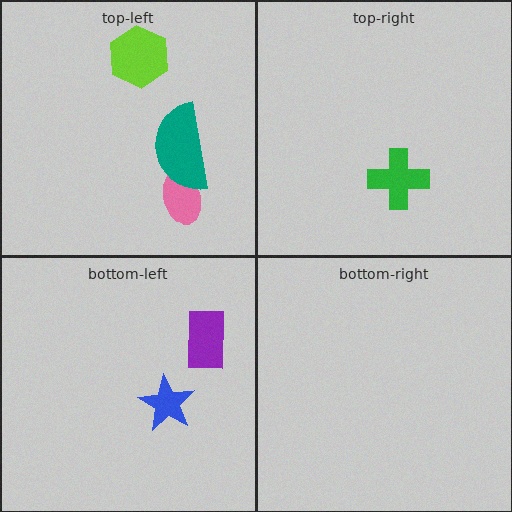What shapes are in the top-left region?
The lime hexagon, the pink ellipse, the teal semicircle.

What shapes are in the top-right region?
The green cross.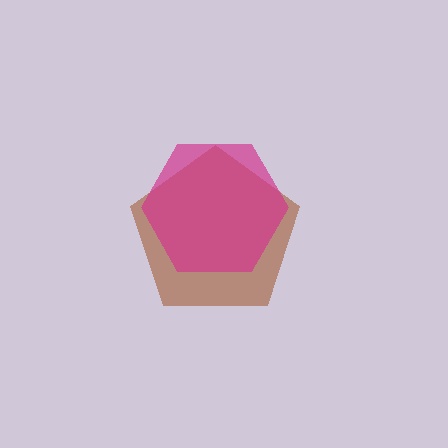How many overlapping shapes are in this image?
There are 2 overlapping shapes in the image.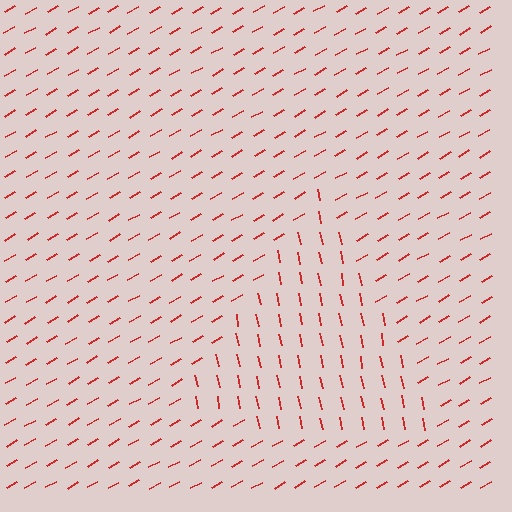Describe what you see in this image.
The image is filled with small red line segments. A triangle region in the image has lines oriented differently from the surrounding lines, creating a visible texture boundary.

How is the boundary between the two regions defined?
The boundary is defined purely by a change in line orientation (approximately 71 degrees difference). All lines are the same color and thickness.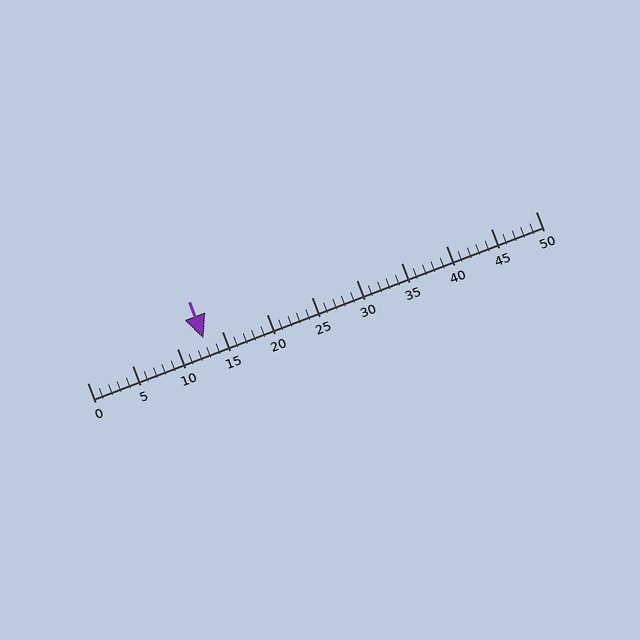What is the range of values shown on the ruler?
The ruler shows values from 0 to 50.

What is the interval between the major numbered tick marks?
The major tick marks are spaced 5 units apart.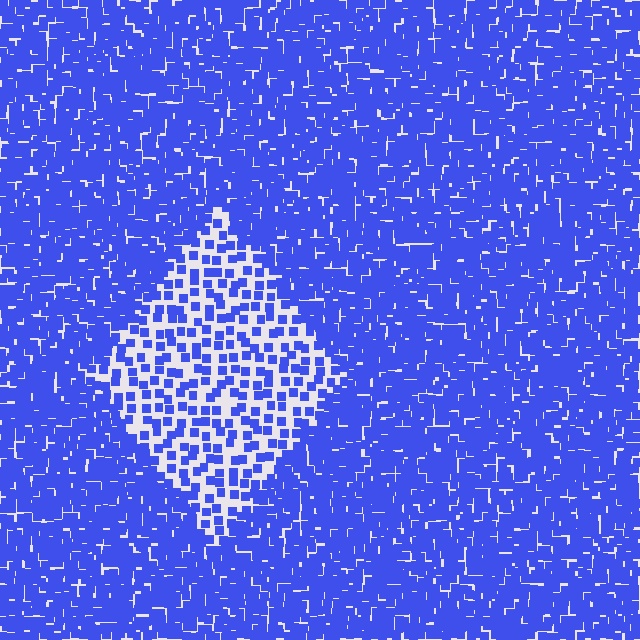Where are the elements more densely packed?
The elements are more densely packed outside the diamond boundary.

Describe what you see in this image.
The image contains small blue elements arranged at two different densities. A diamond-shaped region is visible where the elements are less densely packed than the surrounding area.